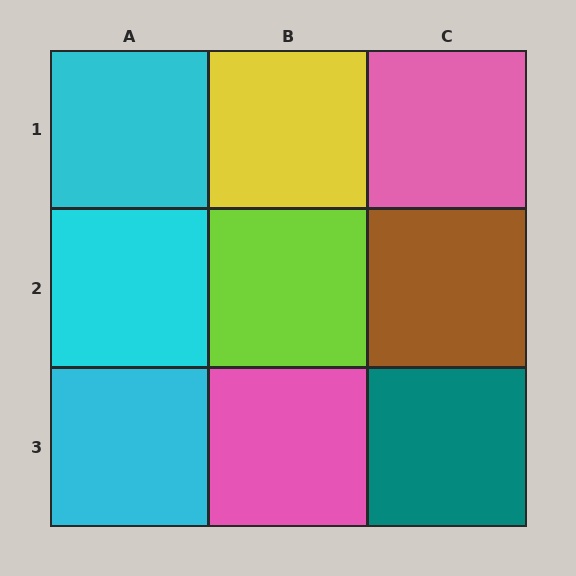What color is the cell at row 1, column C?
Pink.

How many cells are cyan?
3 cells are cyan.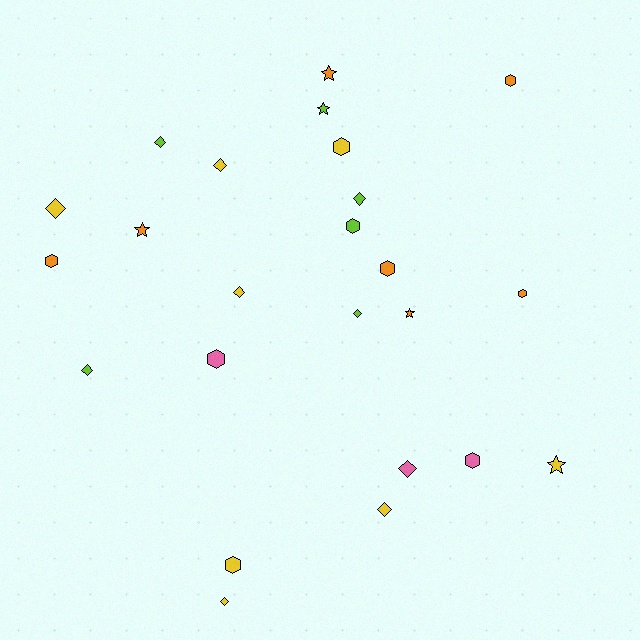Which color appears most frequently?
Yellow, with 8 objects.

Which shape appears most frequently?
Diamond, with 10 objects.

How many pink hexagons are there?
There are 2 pink hexagons.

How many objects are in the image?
There are 24 objects.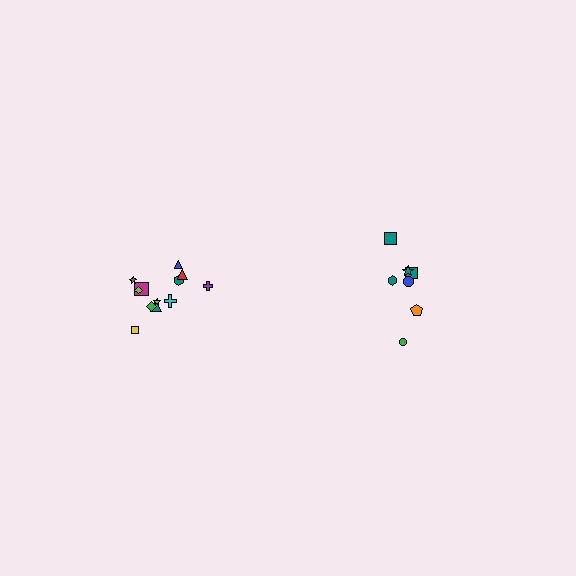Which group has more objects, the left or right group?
The left group.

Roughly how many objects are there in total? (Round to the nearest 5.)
Roughly 20 objects in total.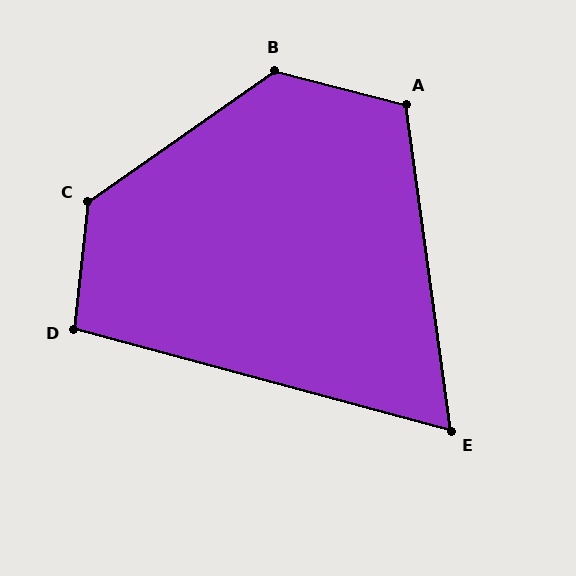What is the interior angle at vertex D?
Approximately 99 degrees (obtuse).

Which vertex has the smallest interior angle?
E, at approximately 67 degrees.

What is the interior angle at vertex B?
Approximately 130 degrees (obtuse).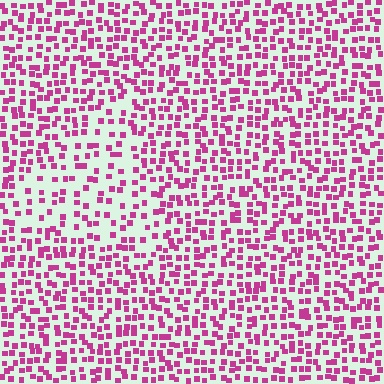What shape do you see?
I see a triangle.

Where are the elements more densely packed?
The elements are more densely packed outside the triangle boundary.